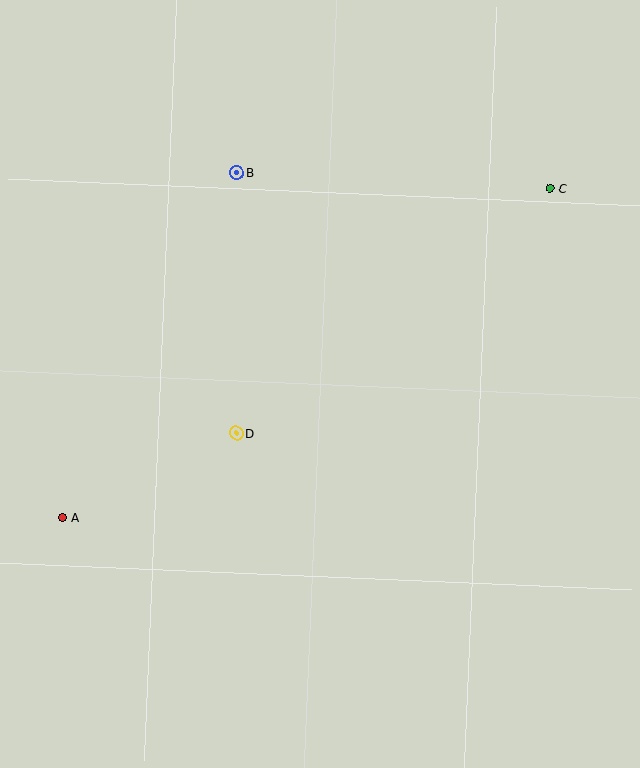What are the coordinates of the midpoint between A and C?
The midpoint between A and C is at (306, 353).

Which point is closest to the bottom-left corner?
Point A is closest to the bottom-left corner.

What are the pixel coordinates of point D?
Point D is at (236, 433).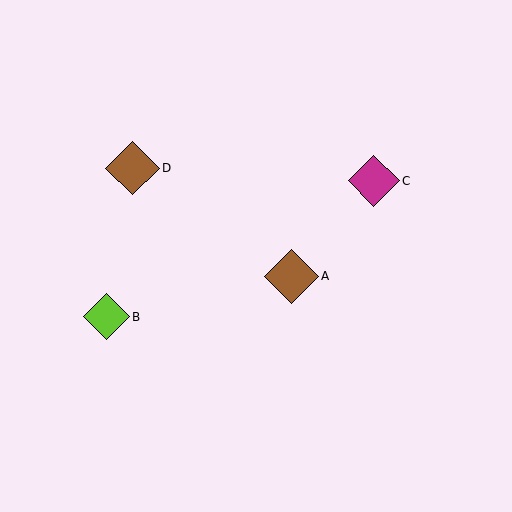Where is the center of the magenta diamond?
The center of the magenta diamond is at (374, 181).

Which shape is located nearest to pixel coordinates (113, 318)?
The lime diamond (labeled B) at (106, 317) is nearest to that location.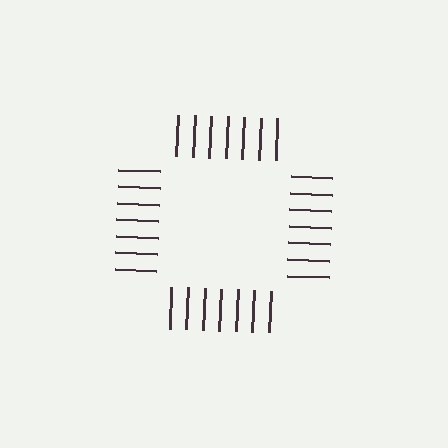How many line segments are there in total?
28 — 7 along each of the 4 edges.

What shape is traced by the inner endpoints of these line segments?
An illusory square — the line segments terminate on its edges but no continuous stroke is drawn.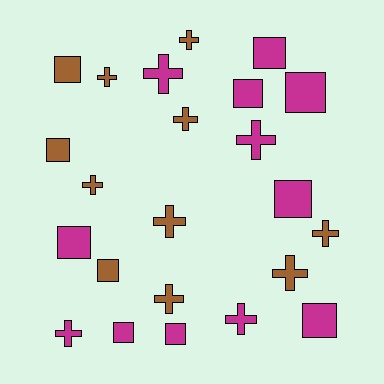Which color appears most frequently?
Magenta, with 12 objects.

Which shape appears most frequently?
Cross, with 12 objects.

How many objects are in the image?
There are 23 objects.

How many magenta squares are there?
There are 8 magenta squares.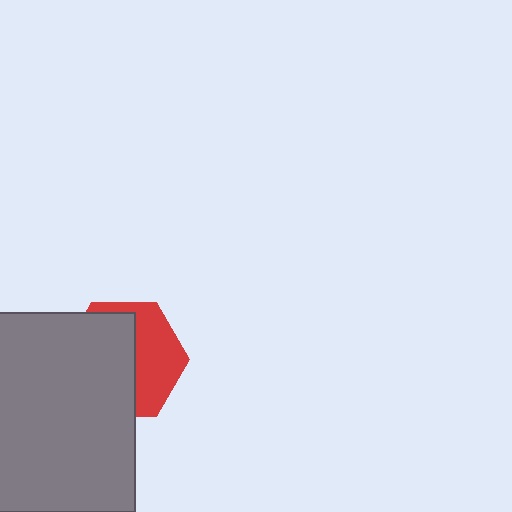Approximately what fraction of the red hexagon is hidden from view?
Roughly 58% of the red hexagon is hidden behind the gray rectangle.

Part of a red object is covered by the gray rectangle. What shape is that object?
It is a hexagon.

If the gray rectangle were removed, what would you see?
You would see the complete red hexagon.